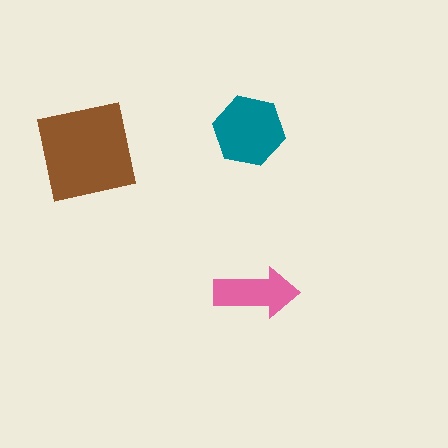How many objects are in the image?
There are 3 objects in the image.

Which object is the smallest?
The pink arrow.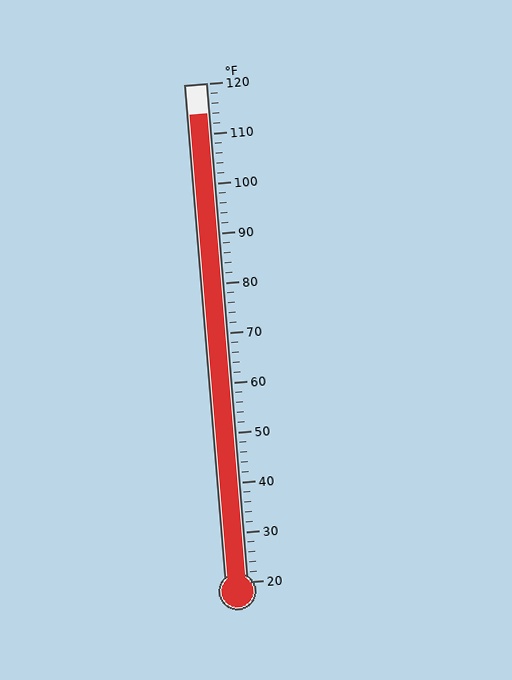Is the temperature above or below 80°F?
The temperature is above 80°F.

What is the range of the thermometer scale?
The thermometer scale ranges from 20°F to 120°F.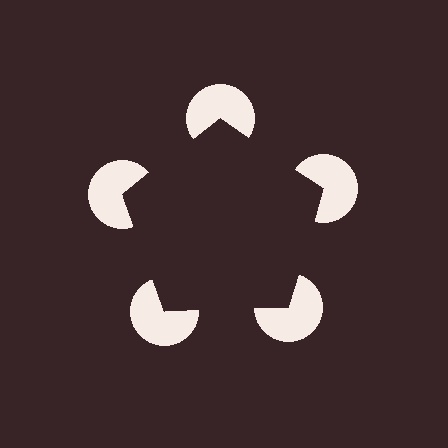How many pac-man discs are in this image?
There are 5 — one at each vertex of the illusory pentagon.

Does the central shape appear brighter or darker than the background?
It typically appears slightly darker than the background, even though no actual brightness change is drawn.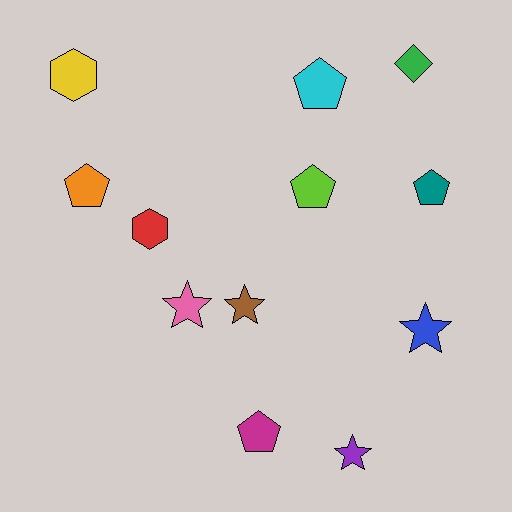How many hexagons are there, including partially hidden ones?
There are 2 hexagons.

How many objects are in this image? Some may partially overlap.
There are 12 objects.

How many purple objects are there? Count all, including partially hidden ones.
There is 1 purple object.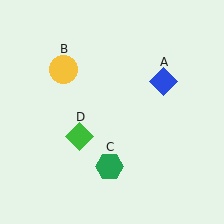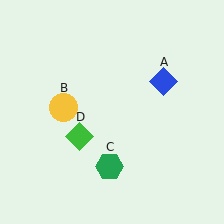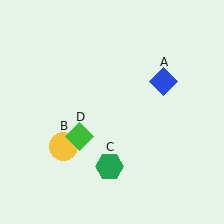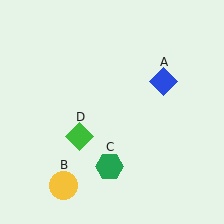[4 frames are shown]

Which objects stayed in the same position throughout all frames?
Blue diamond (object A) and green hexagon (object C) and green diamond (object D) remained stationary.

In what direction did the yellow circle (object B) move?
The yellow circle (object B) moved down.